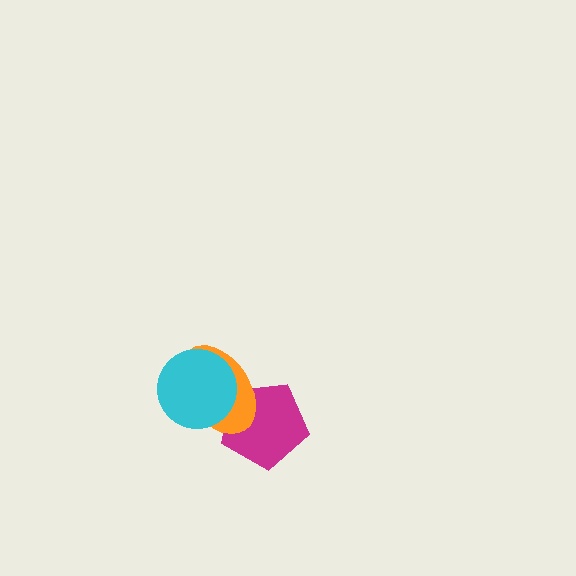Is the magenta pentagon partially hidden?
Yes, it is partially covered by another shape.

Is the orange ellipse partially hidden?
Yes, it is partially covered by another shape.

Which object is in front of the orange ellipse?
The cyan circle is in front of the orange ellipse.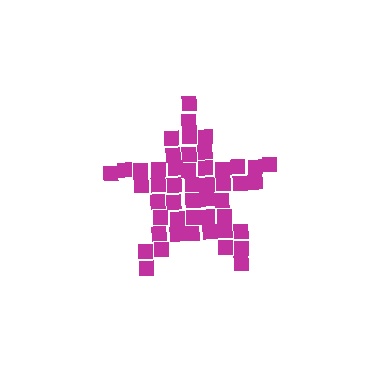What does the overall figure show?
The overall figure shows a star.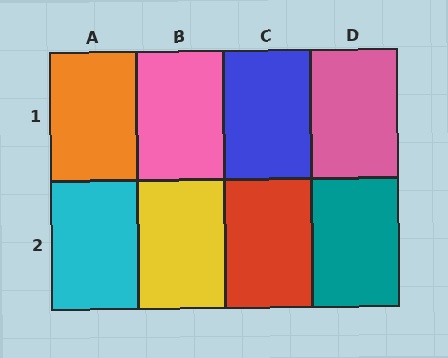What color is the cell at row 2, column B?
Yellow.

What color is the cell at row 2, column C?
Red.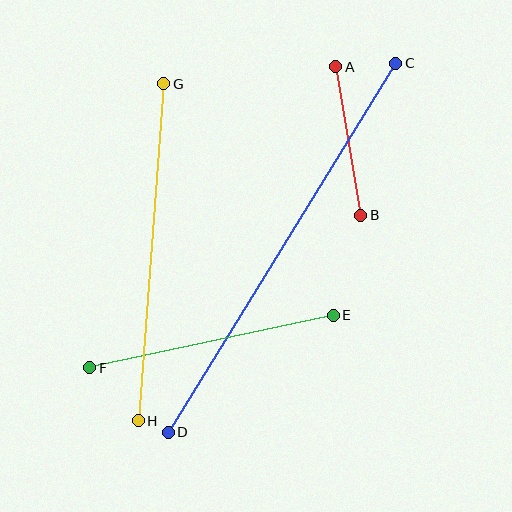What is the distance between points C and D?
The distance is approximately 433 pixels.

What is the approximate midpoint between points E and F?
The midpoint is at approximately (212, 342) pixels.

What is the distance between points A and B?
The distance is approximately 151 pixels.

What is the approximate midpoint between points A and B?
The midpoint is at approximately (348, 141) pixels.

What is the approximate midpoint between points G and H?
The midpoint is at approximately (151, 252) pixels.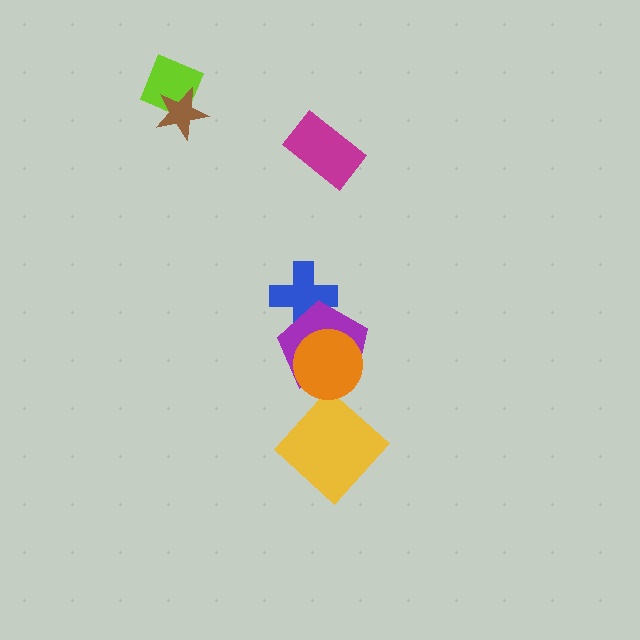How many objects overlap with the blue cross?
1 object overlaps with the blue cross.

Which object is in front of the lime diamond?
The brown star is in front of the lime diamond.